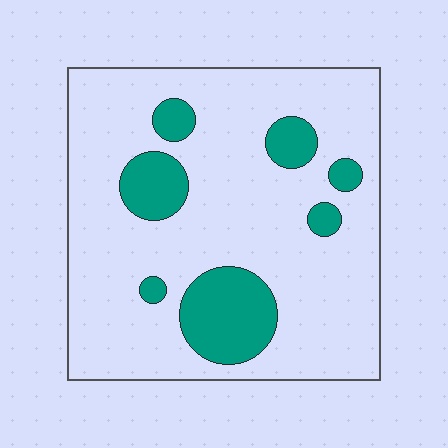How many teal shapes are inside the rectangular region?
7.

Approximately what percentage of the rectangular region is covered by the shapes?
Approximately 20%.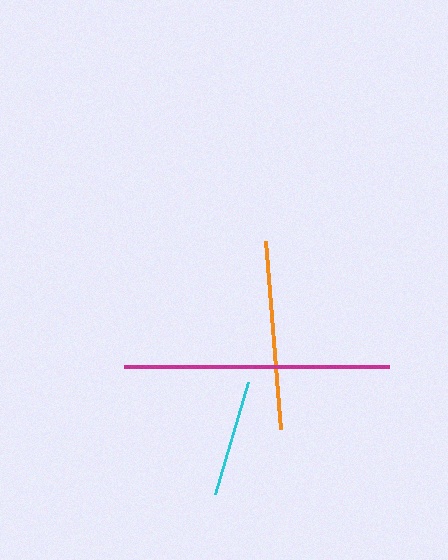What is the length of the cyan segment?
The cyan segment is approximately 116 pixels long.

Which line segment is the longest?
The magenta line is the longest at approximately 264 pixels.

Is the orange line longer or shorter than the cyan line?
The orange line is longer than the cyan line.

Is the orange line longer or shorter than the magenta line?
The magenta line is longer than the orange line.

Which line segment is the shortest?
The cyan line is the shortest at approximately 116 pixels.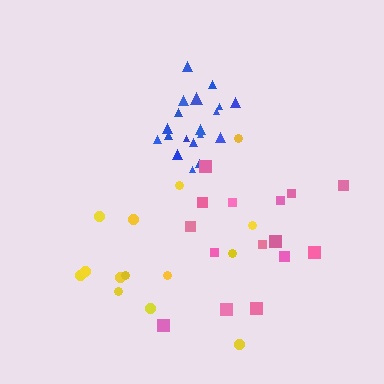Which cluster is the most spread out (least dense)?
Yellow.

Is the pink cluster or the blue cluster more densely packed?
Blue.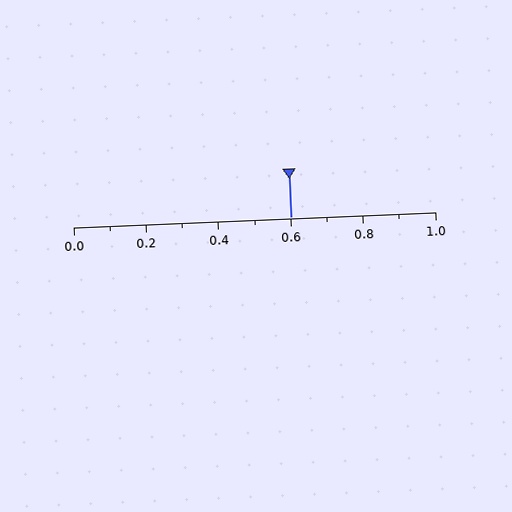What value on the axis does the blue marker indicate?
The marker indicates approximately 0.6.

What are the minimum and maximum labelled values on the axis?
The axis runs from 0.0 to 1.0.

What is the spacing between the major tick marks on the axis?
The major ticks are spaced 0.2 apart.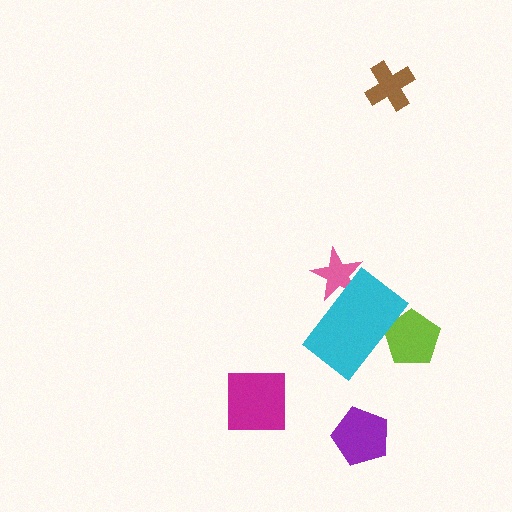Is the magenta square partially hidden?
No, no other shape covers it.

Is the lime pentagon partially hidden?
Yes, it is partially covered by another shape.